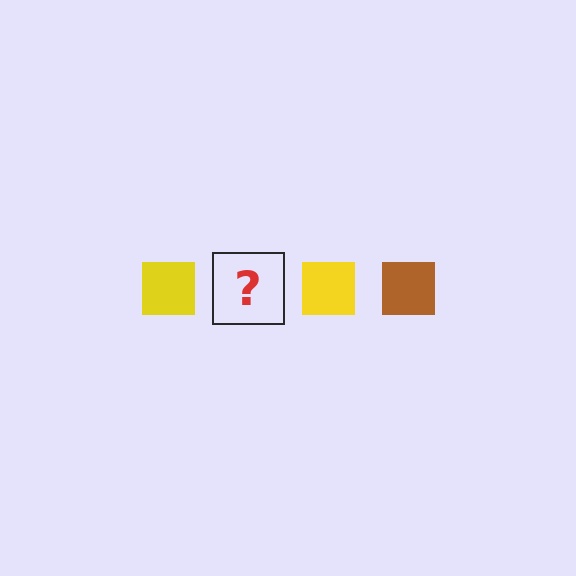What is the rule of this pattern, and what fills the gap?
The rule is that the pattern cycles through yellow, brown squares. The gap should be filled with a brown square.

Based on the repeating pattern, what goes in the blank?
The blank should be a brown square.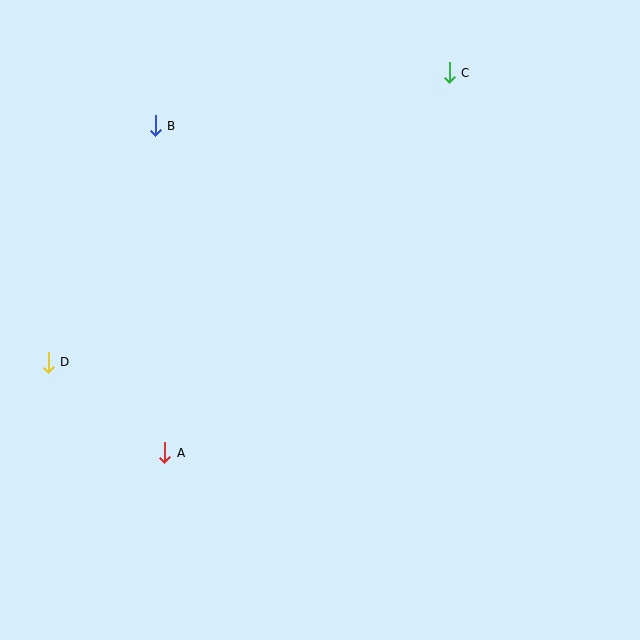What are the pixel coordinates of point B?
Point B is at (155, 126).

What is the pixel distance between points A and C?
The distance between A and C is 475 pixels.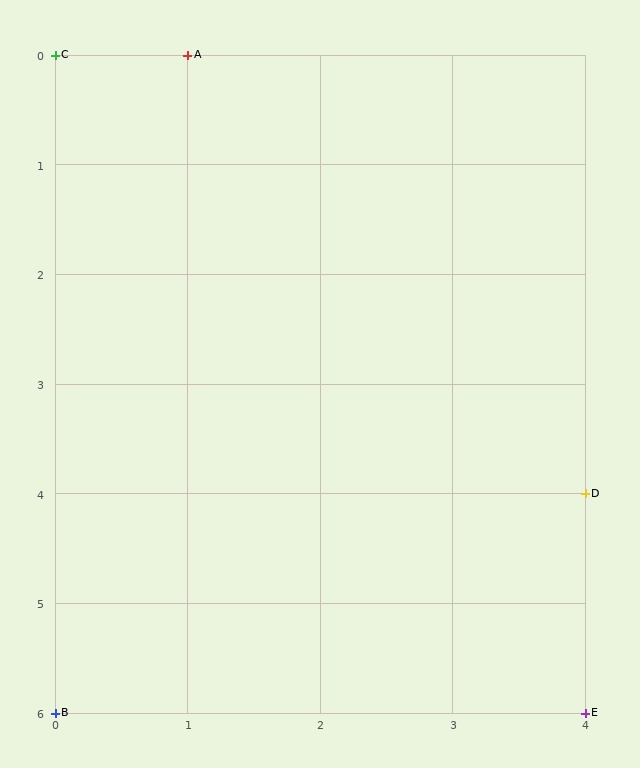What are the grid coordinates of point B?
Point B is at grid coordinates (0, 6).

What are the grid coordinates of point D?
Point D is at grid coordinates (4, 4).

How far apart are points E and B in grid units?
Points E and B are 4 columns apart.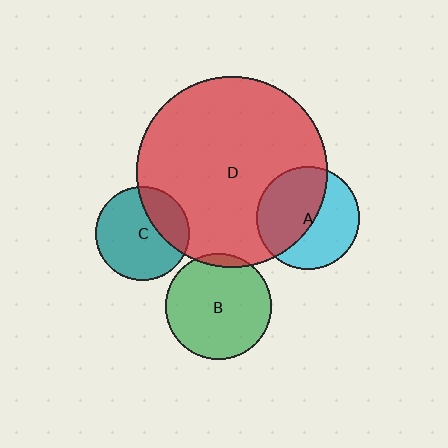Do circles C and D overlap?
Yes.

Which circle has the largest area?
Circle D (red).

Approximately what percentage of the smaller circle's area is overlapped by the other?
Approximately 30%.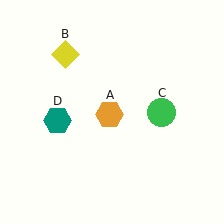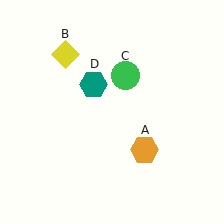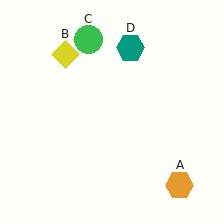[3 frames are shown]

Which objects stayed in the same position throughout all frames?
Yellow diamond (object B) remained stationary.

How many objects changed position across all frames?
3 objects changed position: orange hexagon (object A), green circle (object C), teal hexagon (object D).